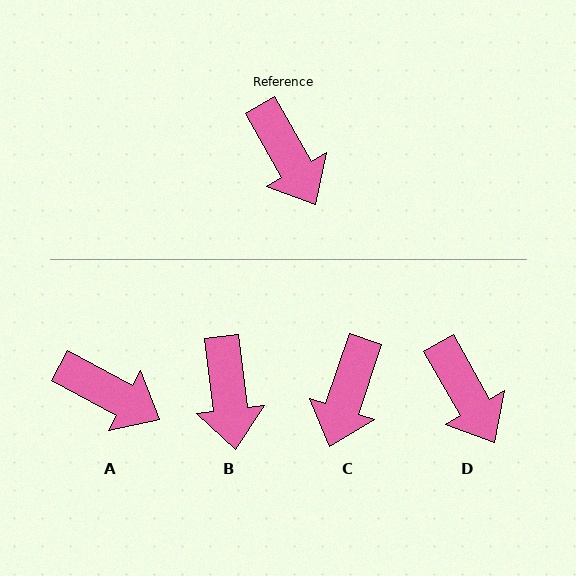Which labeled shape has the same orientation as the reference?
D.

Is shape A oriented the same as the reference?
No, it is off by about 32 degrees.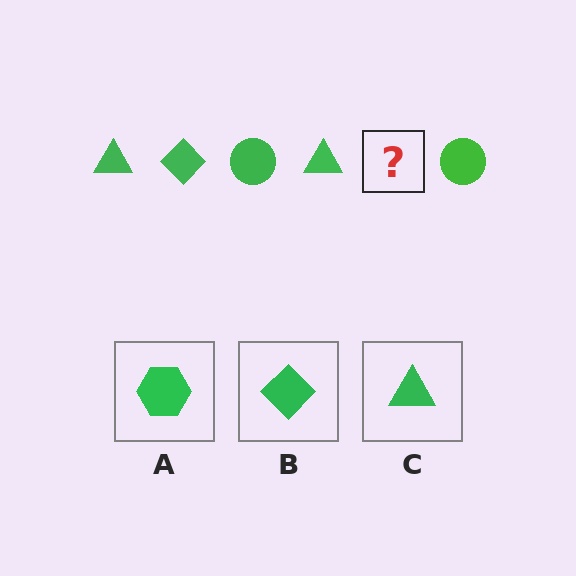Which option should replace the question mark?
Option B.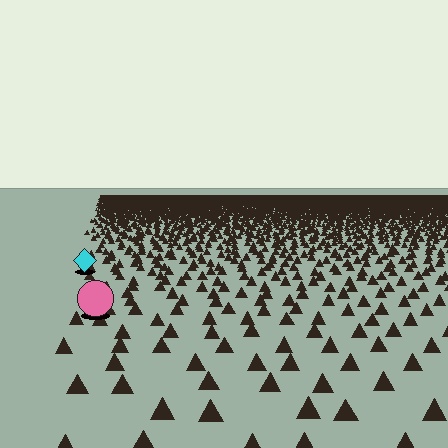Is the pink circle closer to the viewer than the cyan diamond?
Yes. The pink circle is closer — you can tell from the texture gradient: the ground texture is coarser near it.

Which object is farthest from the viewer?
The cyan diamond is farthest from the viewer. It appears smaller and the ground texture around it is denser.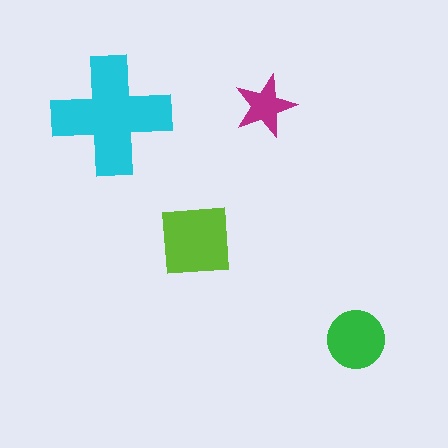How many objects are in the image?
There are 4 objects in the image.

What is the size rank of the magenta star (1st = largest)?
4th.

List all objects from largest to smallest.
The cyan cross, the lime square, the green circle, the magenta star.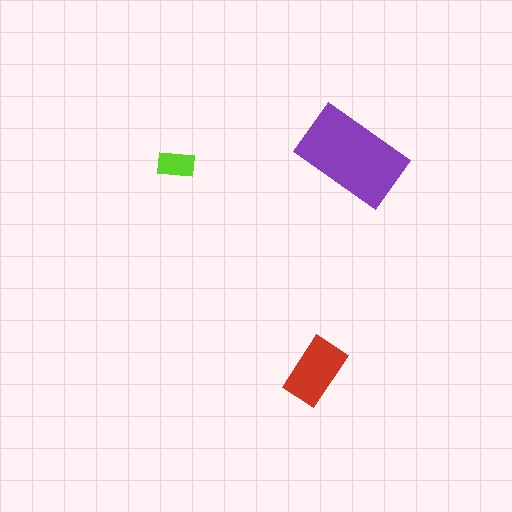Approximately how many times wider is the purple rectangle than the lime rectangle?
About 3 times wider.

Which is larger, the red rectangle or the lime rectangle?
The red one.